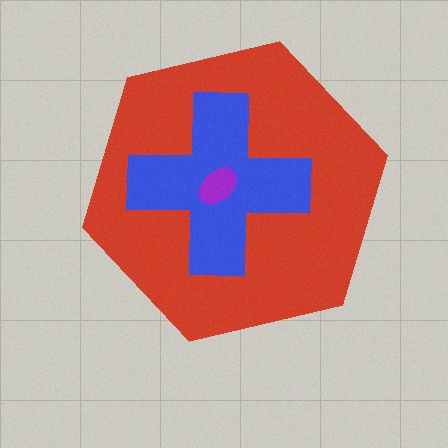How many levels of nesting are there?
3.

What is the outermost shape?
The red hexagon.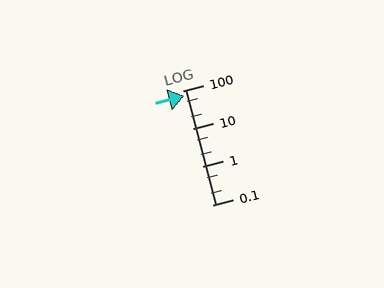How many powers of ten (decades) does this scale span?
The scale spans 3 decades, from 0.1 to 100.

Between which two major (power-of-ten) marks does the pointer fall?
The pointer is between 10 and 100.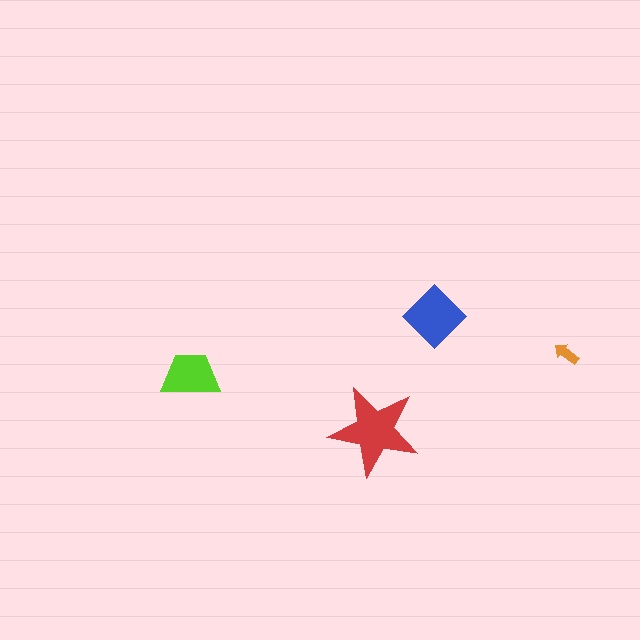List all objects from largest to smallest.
The red star, the blue diamond, the lime trapezoid, the orange arrow.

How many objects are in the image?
There are 4 objects in the image.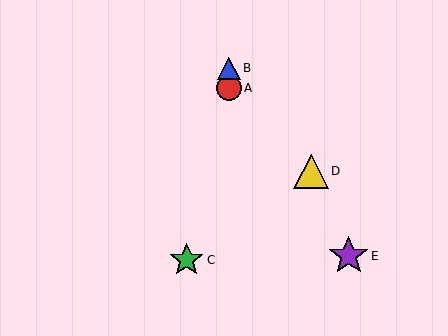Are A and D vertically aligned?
No, A is at x≈229 and D is at x≈311.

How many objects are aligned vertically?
2 objects (A, B) are aligned vertically.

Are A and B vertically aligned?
Yes, both are at x≈229.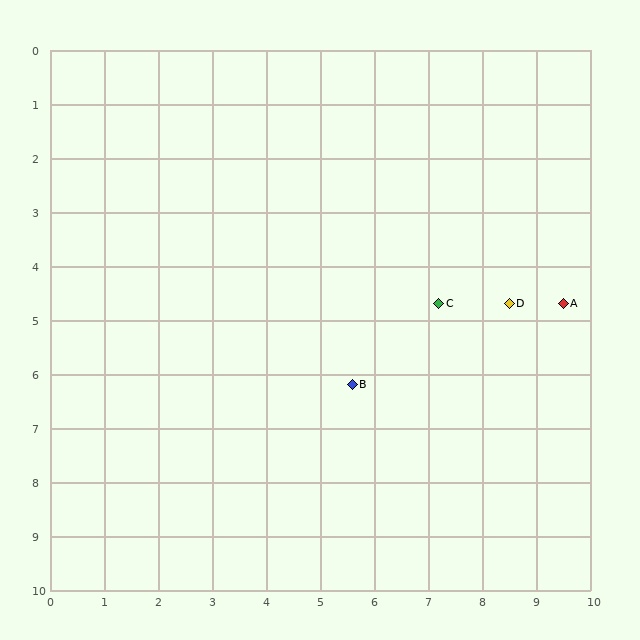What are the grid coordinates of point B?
Point B is at approximately (5.6, 6.2).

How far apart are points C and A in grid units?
Points C and A are about 2.3 grid units apart.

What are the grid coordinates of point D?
Point D is at approximately (8.5, 4.7).